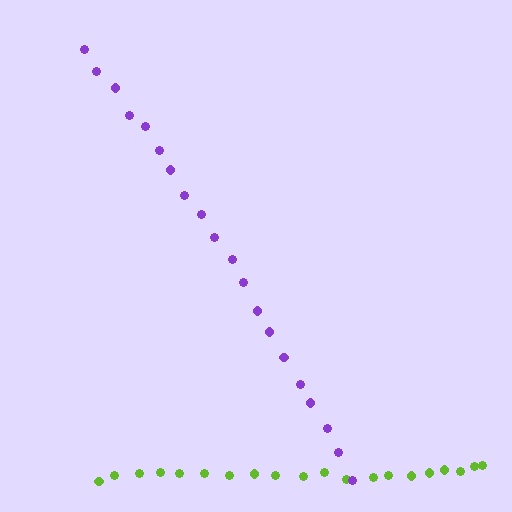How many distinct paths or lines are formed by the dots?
There are 2 distinct paths.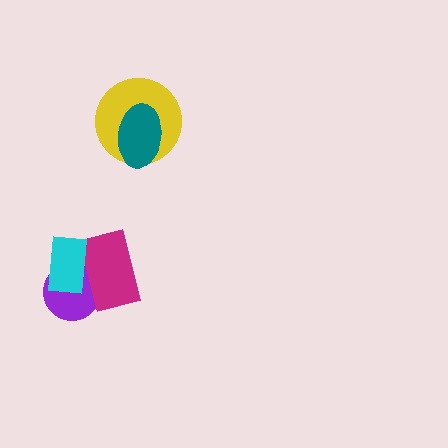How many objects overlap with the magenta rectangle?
2 objects overlap with the magenta rectangle.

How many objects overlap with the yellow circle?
1 object overlaps with the yellow circle.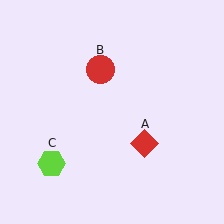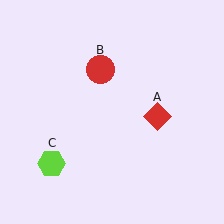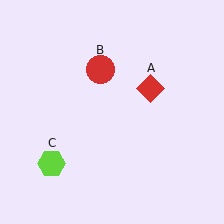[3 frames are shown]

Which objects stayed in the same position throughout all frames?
Red circle (object B) and lime hexagon (object C) remained stationary.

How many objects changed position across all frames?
1 object changed position: red diamond (object A).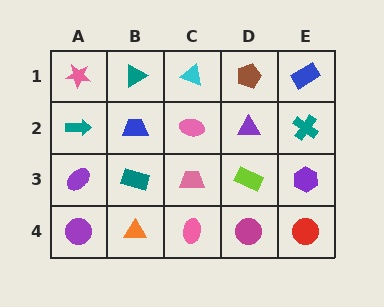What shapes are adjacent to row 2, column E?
A blue rectangle (row 1, column E), a purple hexagon (row 3, column E), a purple triangle (row 2, column D).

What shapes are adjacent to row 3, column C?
A pink ellipse (row 2, column C), a pink ellipse (row 4, column C), a teal rectangle (row 3, column B), a lime rectangle (row 3, column D).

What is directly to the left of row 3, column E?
A lime rectangle.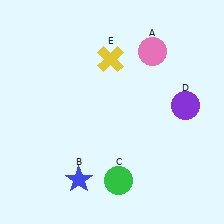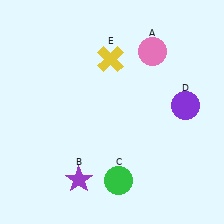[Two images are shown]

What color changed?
The star (B) changed from blue in Image 1 to purple in Image 2.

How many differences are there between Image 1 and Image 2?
There is 1 difference between the two images.